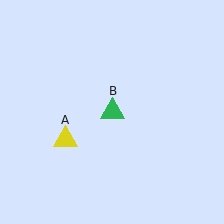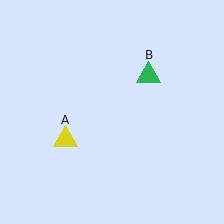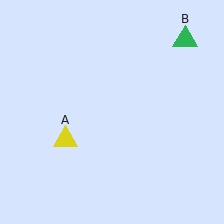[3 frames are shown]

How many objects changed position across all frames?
1 object changed position: green triangle (object B).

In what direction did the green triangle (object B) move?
The green triangle (object B) moved up and to the right.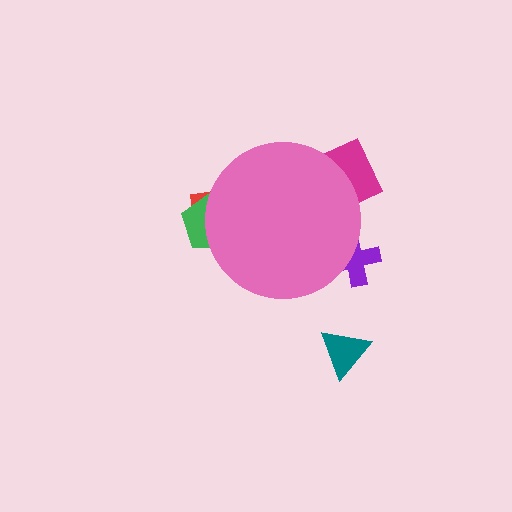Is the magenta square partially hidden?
Yes, the magenta square is partially hidden behind the pink circle.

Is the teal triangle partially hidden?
No, the teal triangle is fully visible.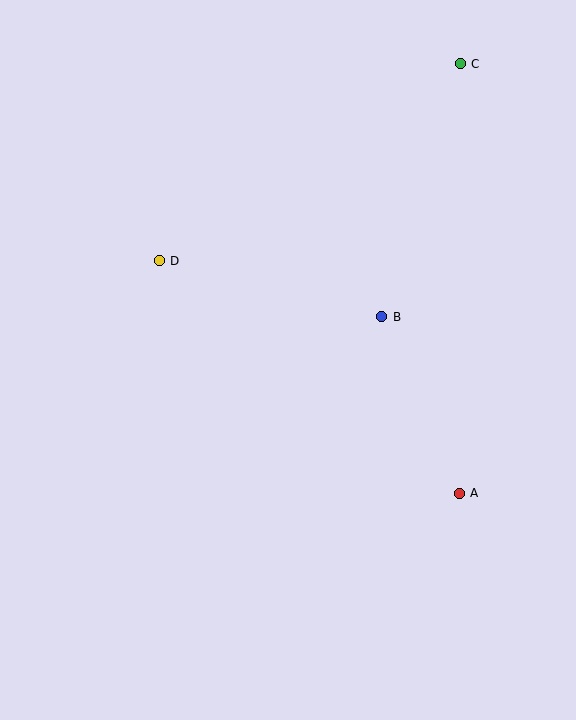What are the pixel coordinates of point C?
Point C is at (460, 64).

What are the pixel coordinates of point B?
Point B is at (382, 317).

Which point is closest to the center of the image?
Point B at (382, 317) is closest to the center.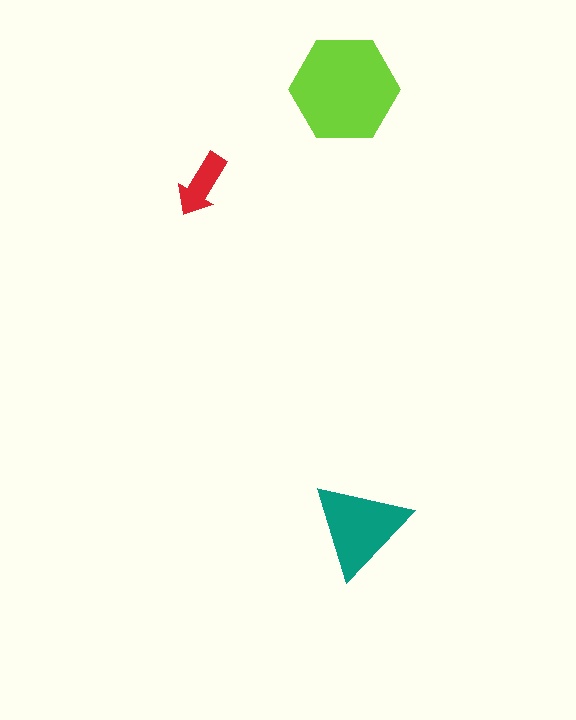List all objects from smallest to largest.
The red arrow, the teal triangle, the lime hexagon.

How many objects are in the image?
There are 3 objects in the image.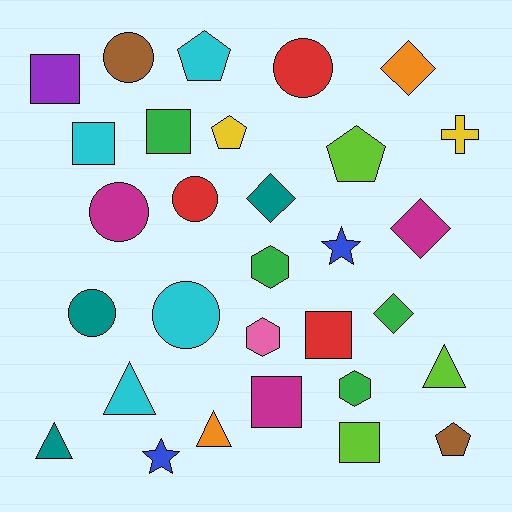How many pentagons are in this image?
There are 4 pentagons.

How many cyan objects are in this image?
There are 4 cyan objects.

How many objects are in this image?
There are 30 objects.